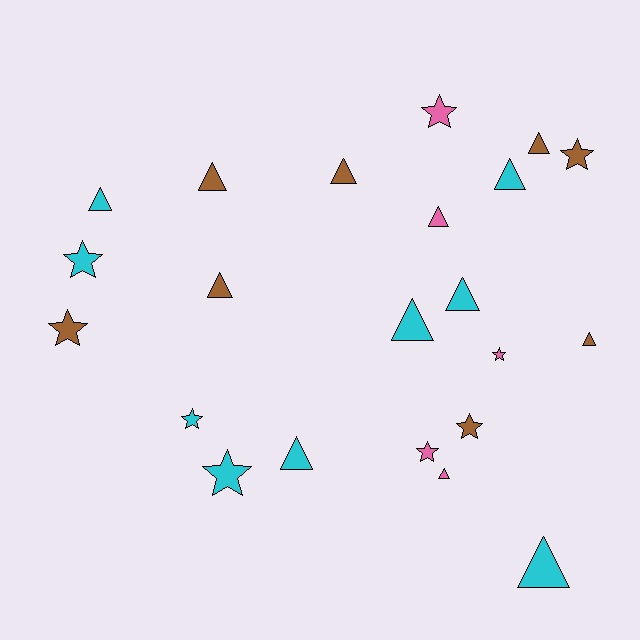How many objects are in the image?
There are 22 objects.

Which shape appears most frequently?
Triangle, with 13 objects.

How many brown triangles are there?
There are 5 brown triangles.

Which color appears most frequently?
Cyan, with 9 objects.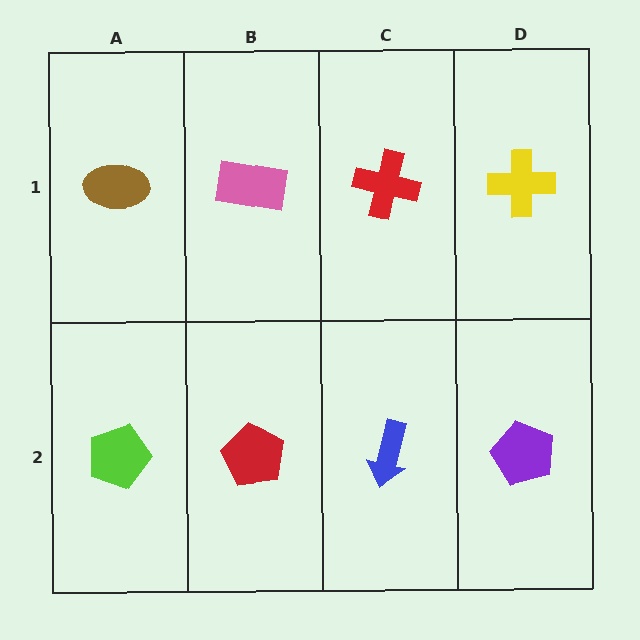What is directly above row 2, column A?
A brown ellipse.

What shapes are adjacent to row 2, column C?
A red cross (row 1, column C), a red pentagon (row 2, column B), a purple pentagon (row 2, column D).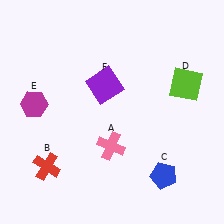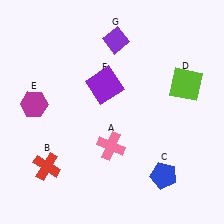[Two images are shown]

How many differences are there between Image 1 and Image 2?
There is 1 difference between the two images.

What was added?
A purple diamond (G) was added in Image 2.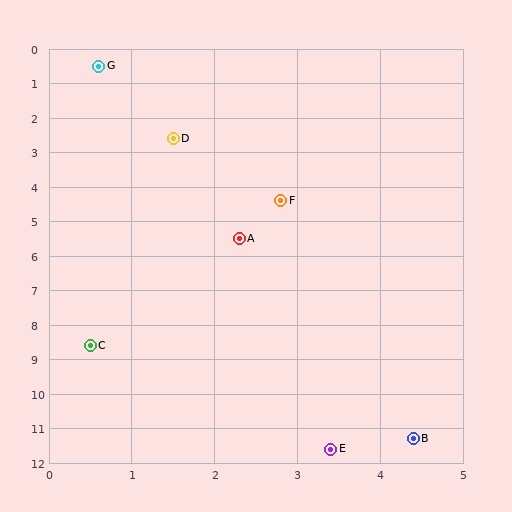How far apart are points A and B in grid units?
Points A and B are about 6.2 grid units apart.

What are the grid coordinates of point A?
Point A is at approximately (2.3, 5.5).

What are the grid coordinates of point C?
Point C is at approximately (0.5, 8.6).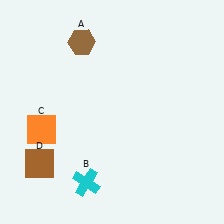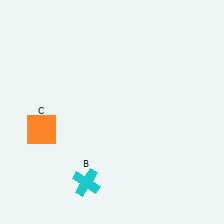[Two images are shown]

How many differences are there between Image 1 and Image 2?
There are 2 differences between the two images.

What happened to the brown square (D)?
The brown square (D) was removed in Image 2. It was in the bottom-left area of Image 1.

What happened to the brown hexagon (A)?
The brown hexagon (A) was removed in Image 2. It was in the top-left area of Image 1.